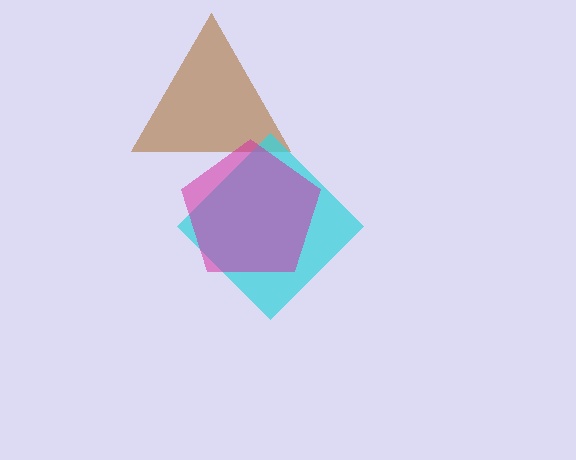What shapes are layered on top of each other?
The layered shapes are: a brown triangle, a cyan diamond, a magenta pentagon.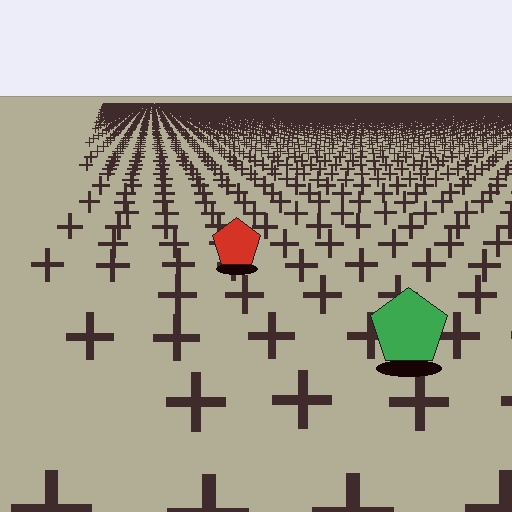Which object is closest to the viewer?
The green pentagon is closest. The texture marks near it are larger and more spread out.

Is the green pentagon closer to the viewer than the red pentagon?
Yes. The green pentagon is closer — you can tell from the texture gradient: the ground texture is coarser near it.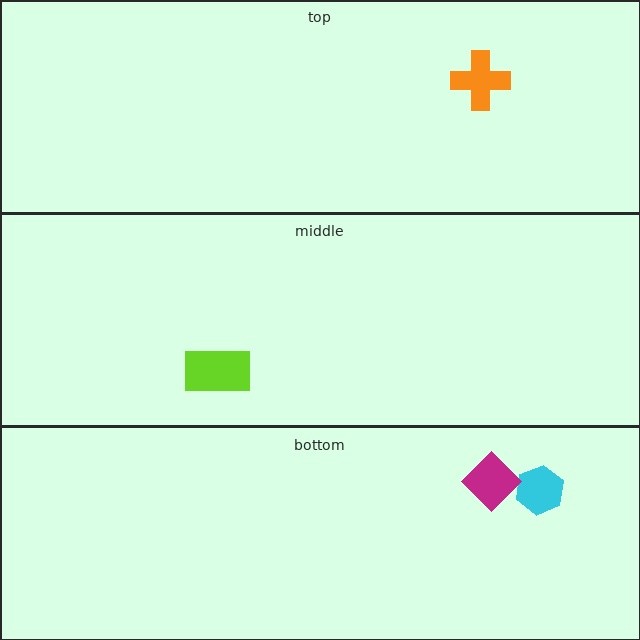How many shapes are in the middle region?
1.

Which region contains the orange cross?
The top region.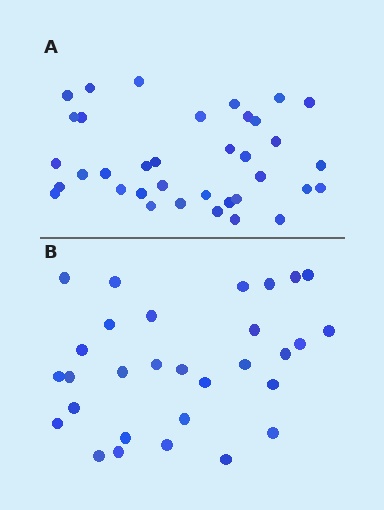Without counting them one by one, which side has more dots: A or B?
Region A (the top region) has more dots.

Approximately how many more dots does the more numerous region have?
Region A has about 6 more dots than region B.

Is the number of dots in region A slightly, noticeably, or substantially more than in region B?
Region A has only slightly more — the two regions are fairly close. The ratio is roughly 1.2 to 1.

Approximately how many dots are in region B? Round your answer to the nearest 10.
About 30 dots.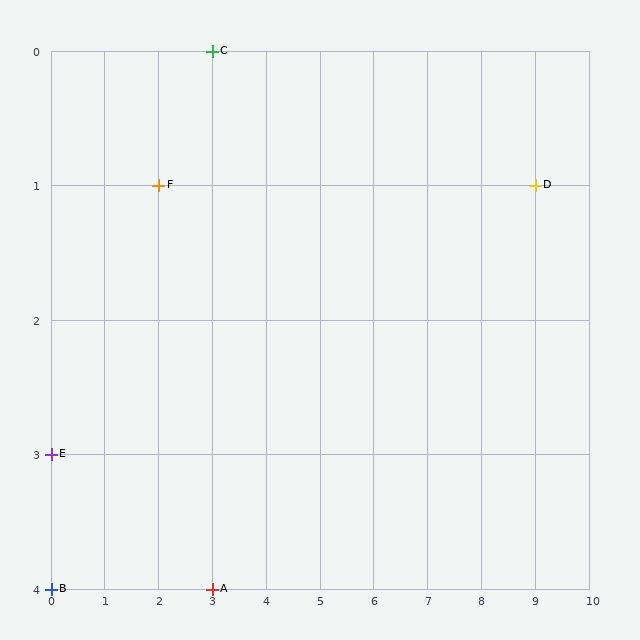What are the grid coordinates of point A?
Point A is at grid coordinates (3, 4).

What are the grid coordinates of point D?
Point D is at grid coordinates (9, 1).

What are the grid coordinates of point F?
Point F is at grid coordinates (2, 1).